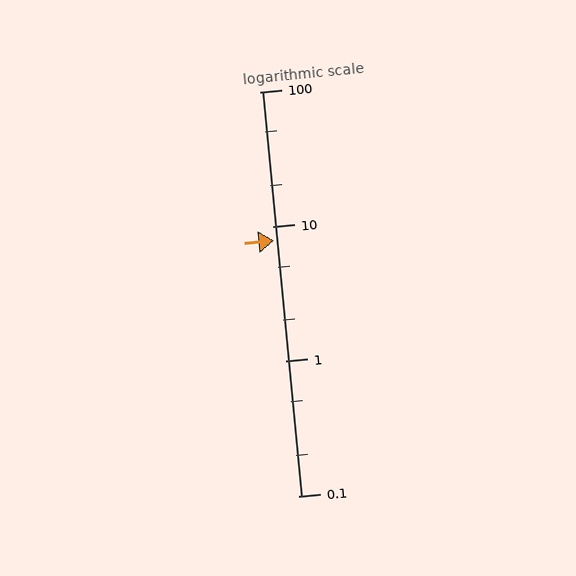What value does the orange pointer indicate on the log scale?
The pointer indicates approximately 7.9.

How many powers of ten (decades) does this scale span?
The scale spans 3 decades, from 0.1 to 100.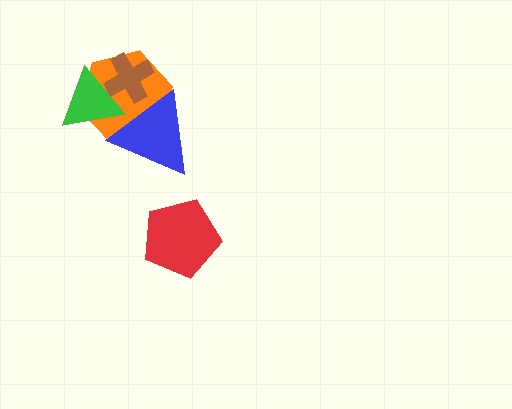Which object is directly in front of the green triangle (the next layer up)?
The brown cross is directly in front of the green triangle.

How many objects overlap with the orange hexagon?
3 objects overlap with the orange hexagon.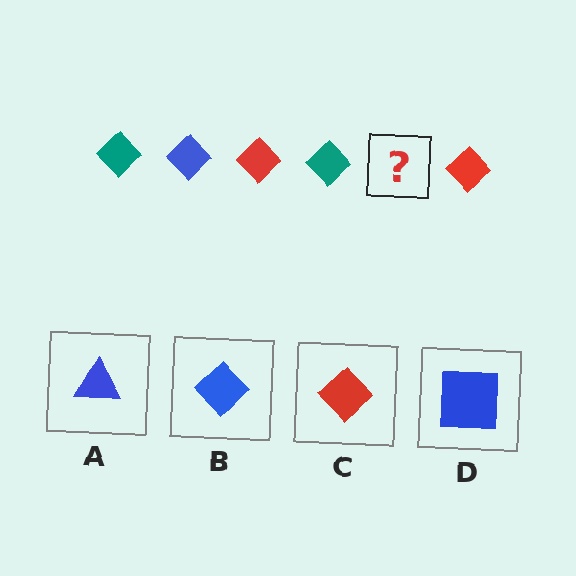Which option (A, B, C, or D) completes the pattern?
B.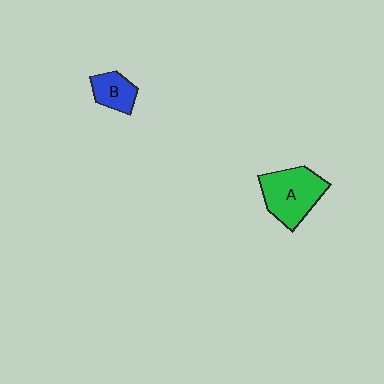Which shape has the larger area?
Shape A (green).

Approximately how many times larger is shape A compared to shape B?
Approximately 2.0 times.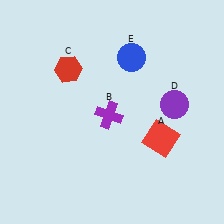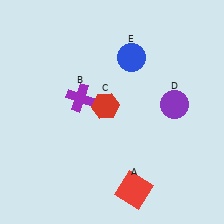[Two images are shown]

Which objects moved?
The objects that moved are: the red square (A), the purple cross (B), the red hexagon (C).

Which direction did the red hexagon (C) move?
The red hexagon (C) moved right.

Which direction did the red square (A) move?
The red square (A) moved down.